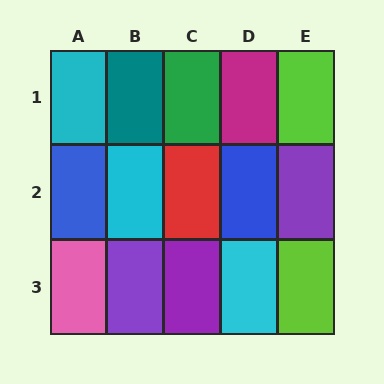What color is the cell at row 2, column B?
Cyan.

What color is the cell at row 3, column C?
Purple.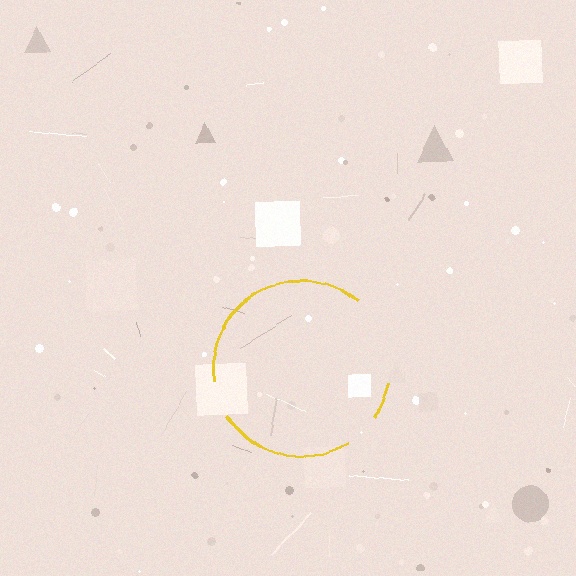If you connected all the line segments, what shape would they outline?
They would outline a circle.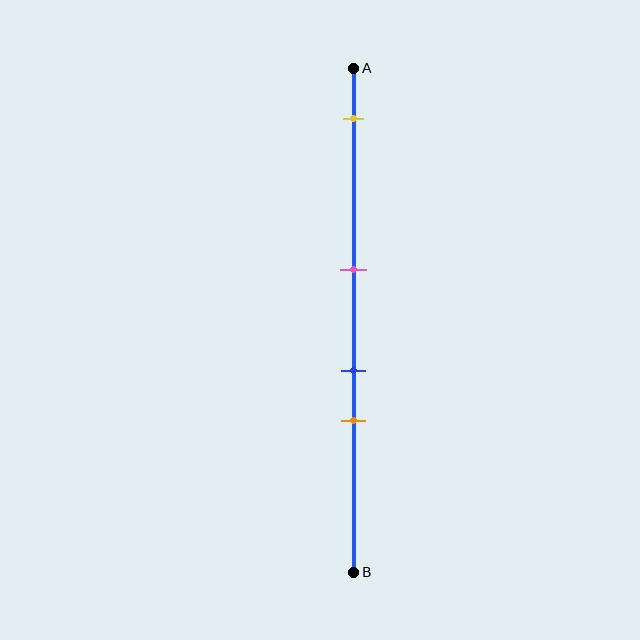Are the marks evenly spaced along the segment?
No, the marks are not evenly spaced.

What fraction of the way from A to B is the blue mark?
The blue mark is approximately 60% (0.6) of the way from A to B.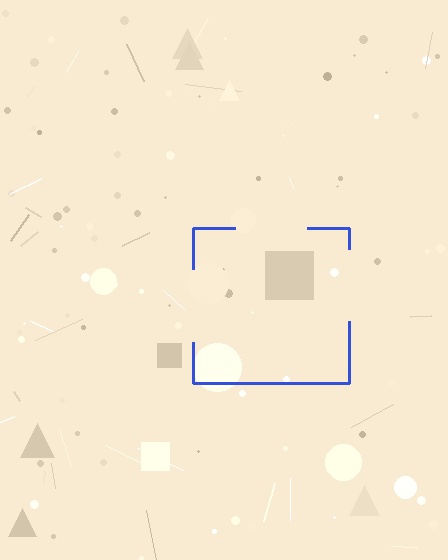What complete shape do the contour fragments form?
The contour fragments form a square.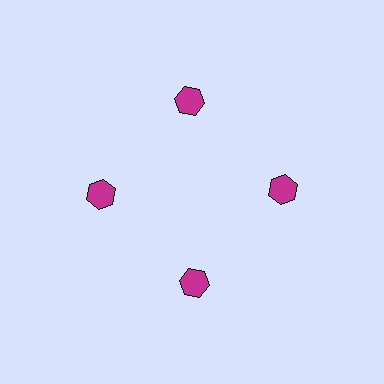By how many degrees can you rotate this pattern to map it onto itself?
The pattern maps onto itself every 90 degrees of rotation.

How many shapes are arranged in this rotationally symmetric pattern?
There are 4 shapes, arranged in 4 groups of 1.